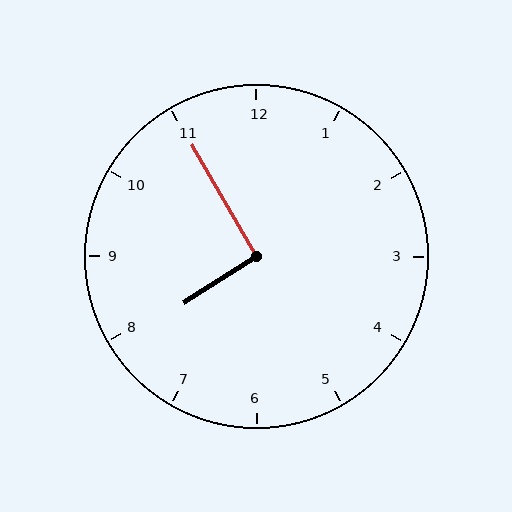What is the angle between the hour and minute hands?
Approximately 92 degrees.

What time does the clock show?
7:55.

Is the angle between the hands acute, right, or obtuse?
It is right.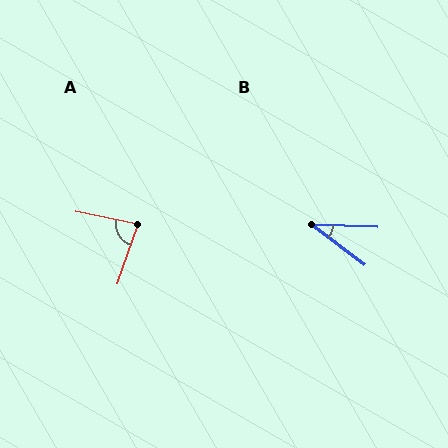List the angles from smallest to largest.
B (35°), A (83°).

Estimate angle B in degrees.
Approximately 35 degrees.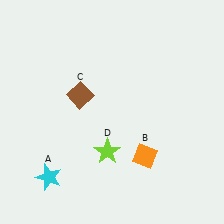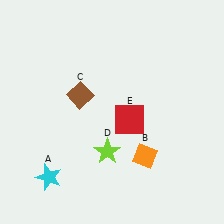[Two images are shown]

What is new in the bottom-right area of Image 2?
A red square (E) was added in the bottom-right area of Image 2.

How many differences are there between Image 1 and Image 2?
There is 1 difference between the two images.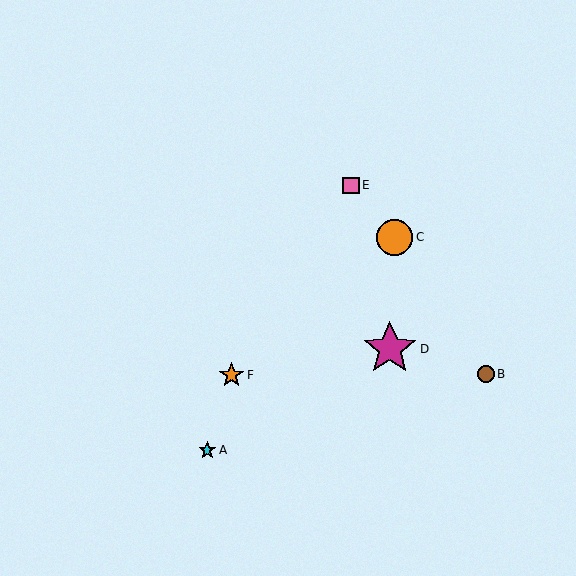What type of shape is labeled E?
Shape E is a pink square.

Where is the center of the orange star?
The center of the orange star is at (231, 375).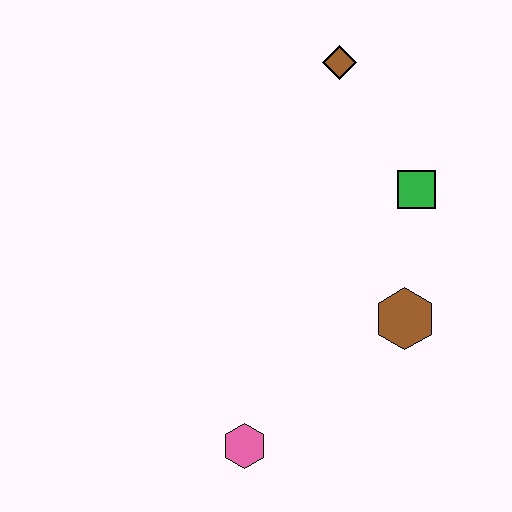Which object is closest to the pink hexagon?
The brown hexagon is closest to the pink hexagon.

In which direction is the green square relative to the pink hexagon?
The green square is above the pink hexagon.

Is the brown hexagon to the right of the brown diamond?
Yes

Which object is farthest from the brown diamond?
The pink hexagon is farthest from the brown diamond.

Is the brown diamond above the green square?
Yes